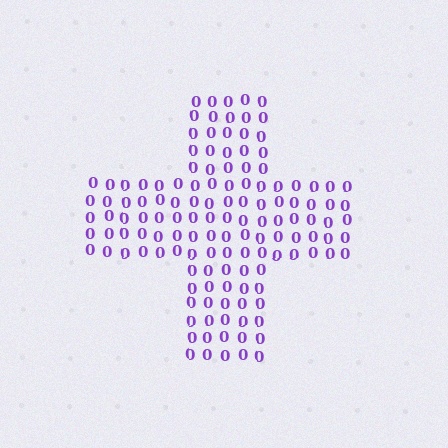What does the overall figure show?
The overall figure shows a cross.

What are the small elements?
The small elements are digit 0's.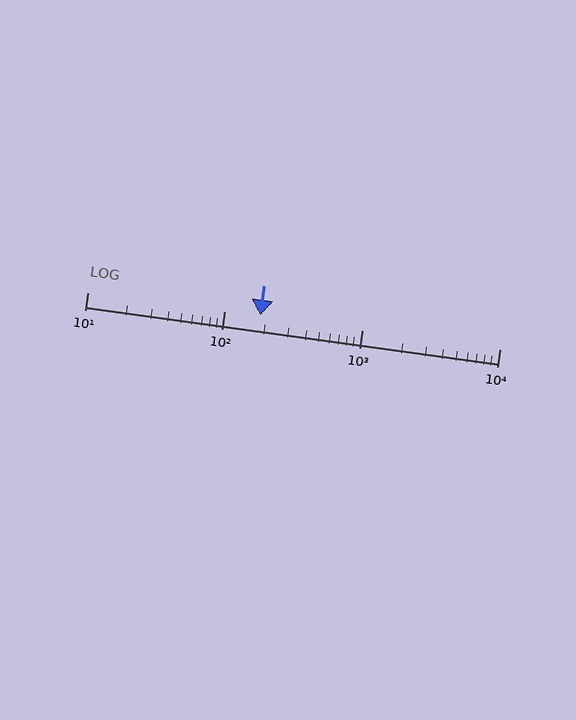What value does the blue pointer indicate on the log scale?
The pointer indicates approximately 180.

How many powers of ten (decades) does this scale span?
The scale spans 3 decades, from 10 to 10000.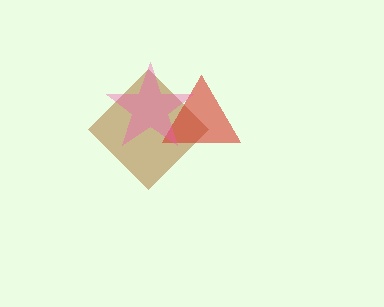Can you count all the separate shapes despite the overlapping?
Yes, there are 3 separate shapes.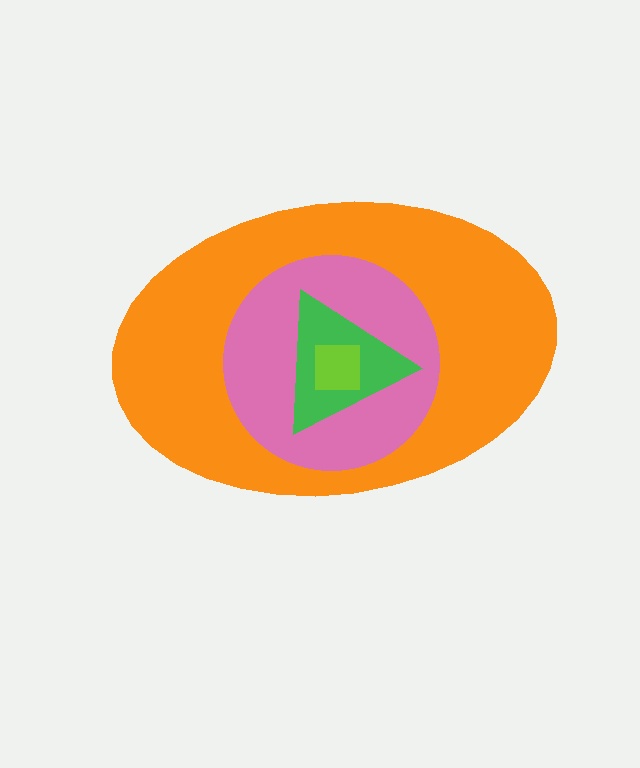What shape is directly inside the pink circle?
The green triangle.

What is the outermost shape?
The orange ellipse.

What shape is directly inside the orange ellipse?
The pink circle.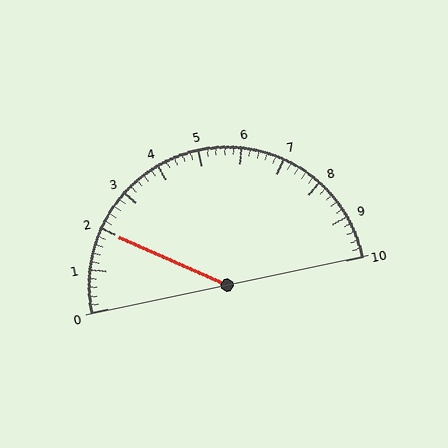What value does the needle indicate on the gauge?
The needle indicates approximately 2.0.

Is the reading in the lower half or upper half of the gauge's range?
The reading is in the lower half of the range (0 to 10).